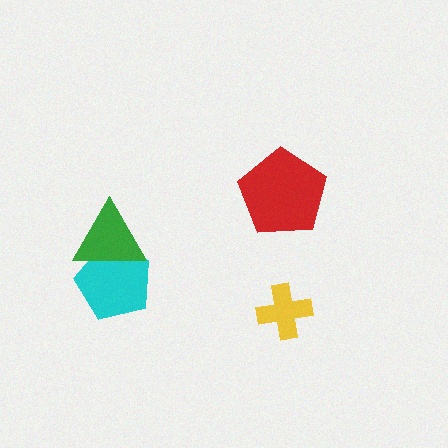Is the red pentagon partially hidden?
No, no other shape covers it.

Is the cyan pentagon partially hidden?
Yes, it is partially covered by another shape.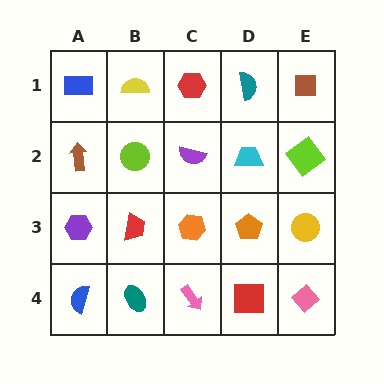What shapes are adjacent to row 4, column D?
An orange pentagon (row 3, column D), a pink arrow (row 4, column C), a pink diamond (row 4, column E).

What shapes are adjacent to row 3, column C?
A purple semicircle (row 2, column C), a pink arrow (row 4, column C), a red trapezoid (row 3, column B), an orange pentagon (row 3, column D).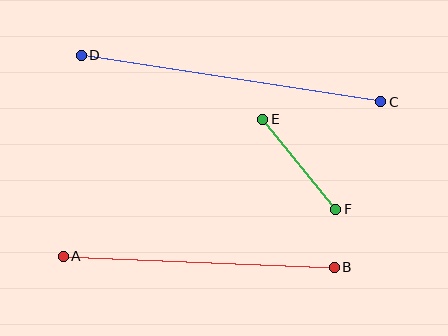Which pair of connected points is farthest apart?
Points C and D are farthest apart.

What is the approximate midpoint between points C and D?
The midpoint is at approximately (231, 78) pixels.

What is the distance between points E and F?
The distance is approximately 116 pixels.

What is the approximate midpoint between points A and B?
The midpoint is at approximately (199, 262) pixels.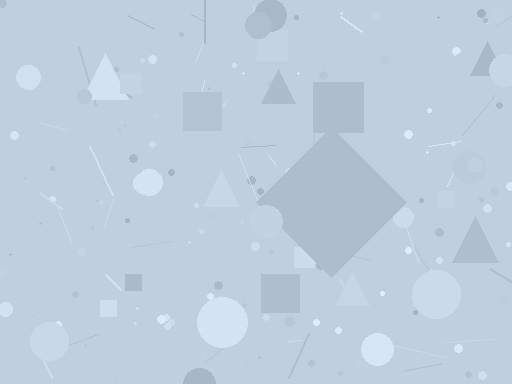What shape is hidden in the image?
A diamond is hidden in the image.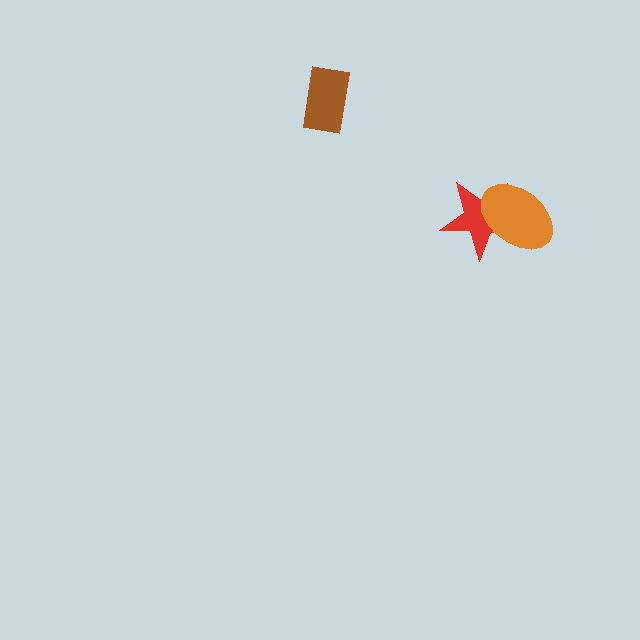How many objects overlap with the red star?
1 object overlaps with the red star.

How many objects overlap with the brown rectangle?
0 objects overlap with the brown rectangle.